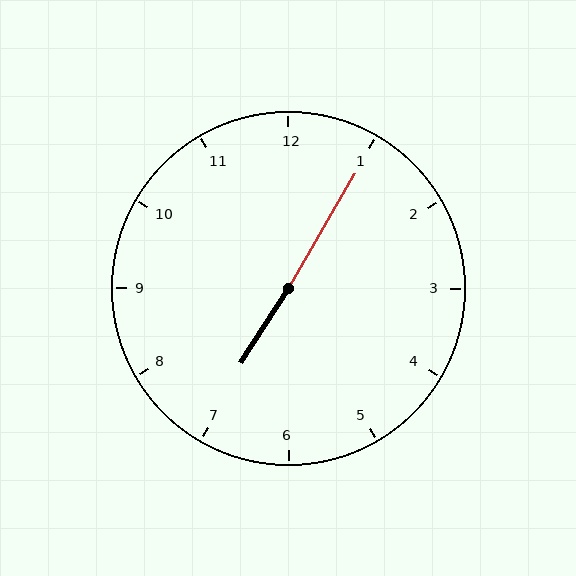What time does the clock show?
7:05.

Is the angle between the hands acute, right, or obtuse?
It is obtuse.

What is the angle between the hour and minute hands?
Approximately 178 degrees.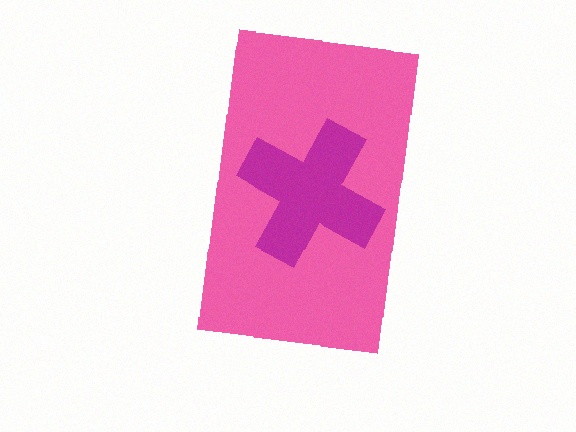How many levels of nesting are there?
2.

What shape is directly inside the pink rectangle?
The magenta cross.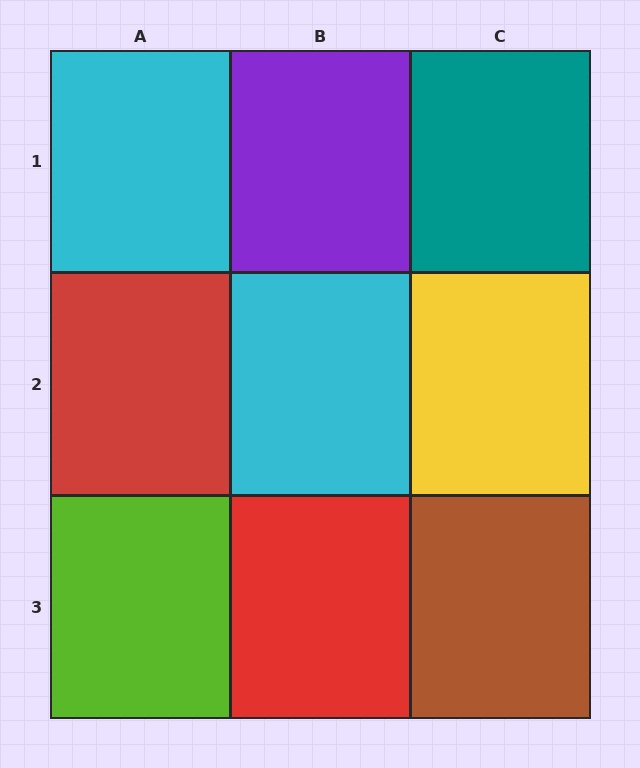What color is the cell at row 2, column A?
Red.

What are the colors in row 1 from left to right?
Cyan, purple, teal.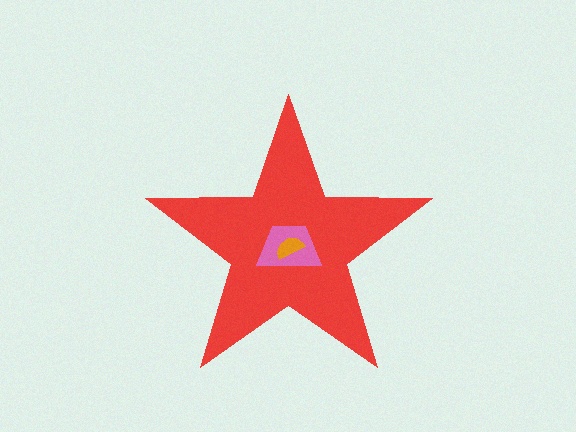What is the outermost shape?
The red star.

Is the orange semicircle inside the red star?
Yes.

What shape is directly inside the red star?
The pink trapezoid.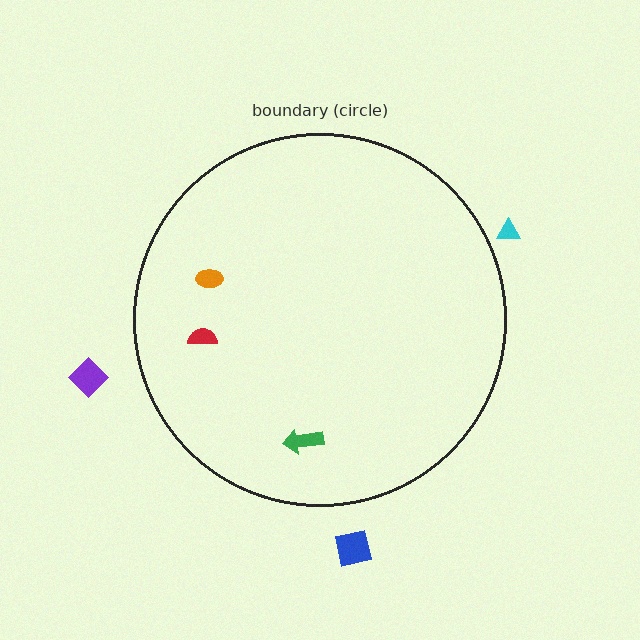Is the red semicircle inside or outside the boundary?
Inside.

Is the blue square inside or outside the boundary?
Outside.